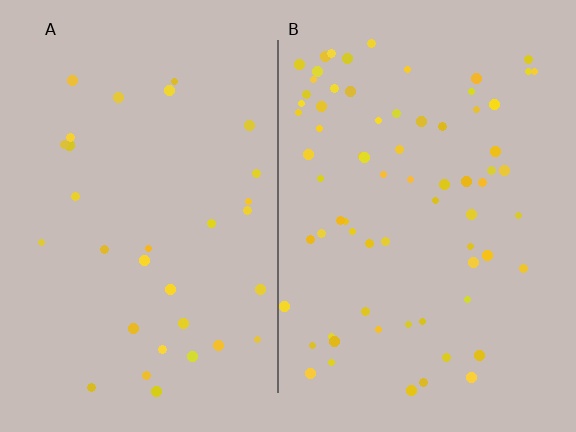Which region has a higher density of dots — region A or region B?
B (the right).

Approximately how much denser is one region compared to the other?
Approximately 2.3× — region B over region A.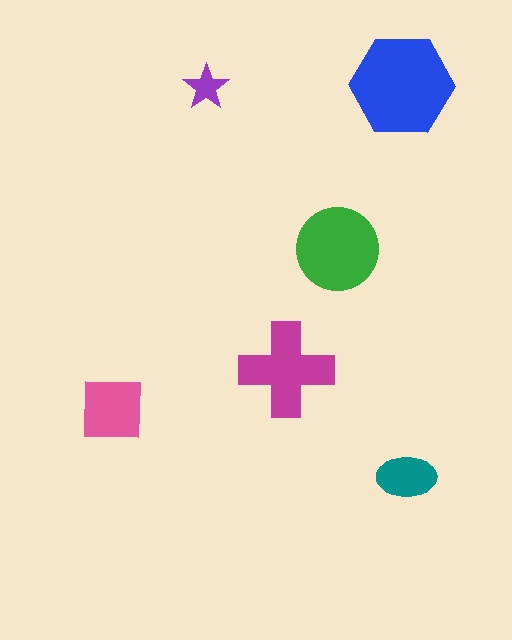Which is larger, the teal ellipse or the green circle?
The green circle.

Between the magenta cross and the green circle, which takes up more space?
The green circle.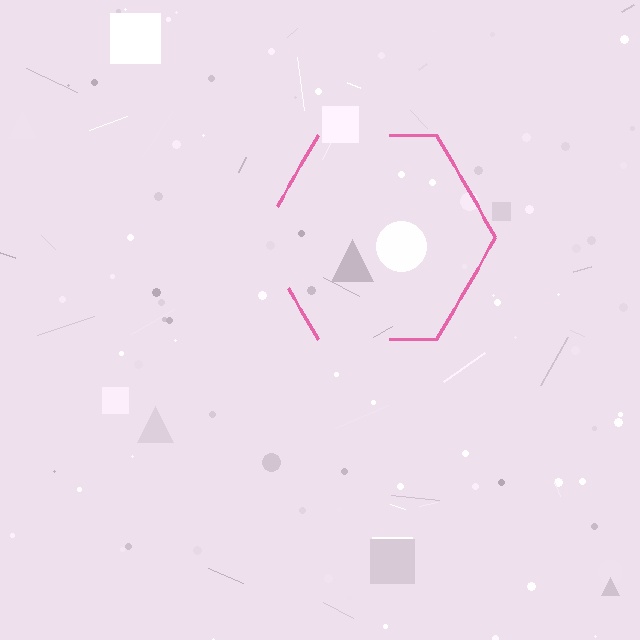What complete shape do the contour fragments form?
The contour fragments form a hexagon.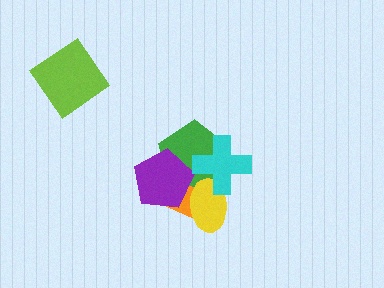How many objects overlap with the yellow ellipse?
4 objects overlap with the yellow ellipse.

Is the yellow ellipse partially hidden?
Yes, it is partially covered by another shape.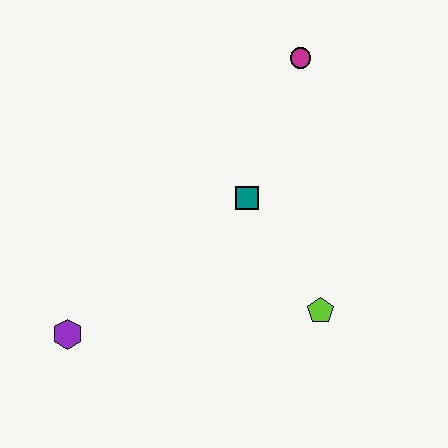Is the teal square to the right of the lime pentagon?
No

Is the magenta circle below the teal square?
No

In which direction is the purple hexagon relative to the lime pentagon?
The purple hexagon is to the left of the lime pentagon.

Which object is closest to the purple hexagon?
The teal square is closest to the purple hexagon.